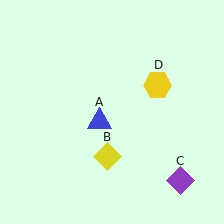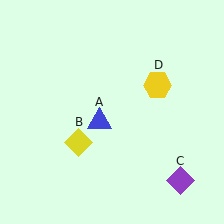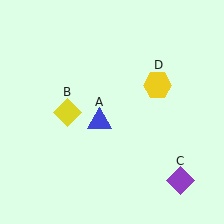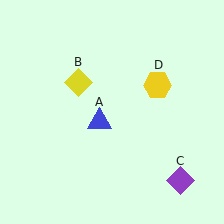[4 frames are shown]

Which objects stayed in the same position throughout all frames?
Blue triangle (object A) and purple diamond (object C) and yellow hexagon (object D) remained stationary.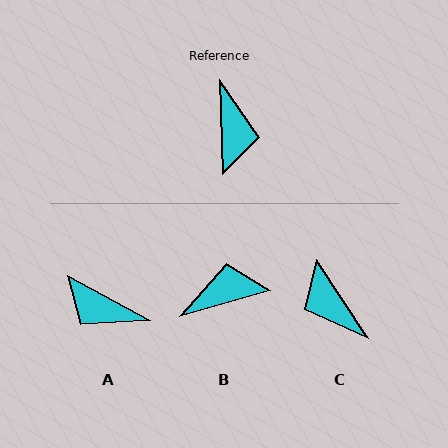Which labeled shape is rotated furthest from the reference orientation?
C, about 148 degrees away.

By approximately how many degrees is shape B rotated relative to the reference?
Approximately 104 degrees counter-clockwise.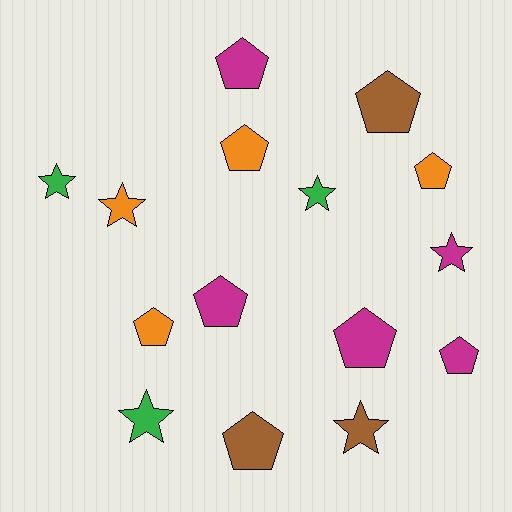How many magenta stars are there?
There is 1 magenta star.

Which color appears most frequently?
Magenta, with 5 objects.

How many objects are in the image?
There are 15 objects.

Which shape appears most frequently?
Pentagon, with 9 objects.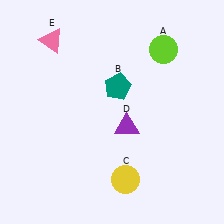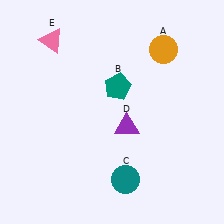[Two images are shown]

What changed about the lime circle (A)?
In Image 1, A is lime. In Image 2, it changed to orange.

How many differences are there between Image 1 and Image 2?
There are 2 differences between the two images.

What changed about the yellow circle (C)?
In Image 1, C is yellow. In Image 2, it changed to teal.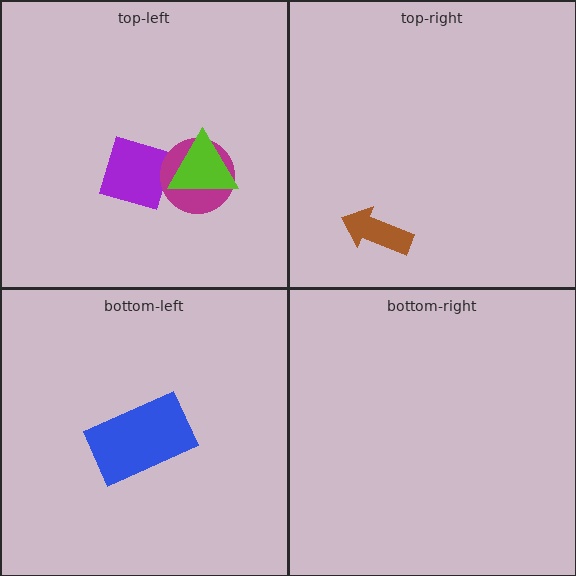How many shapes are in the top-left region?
3.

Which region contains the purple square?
The top-left region.